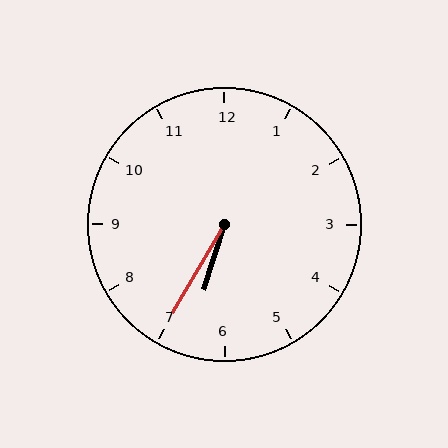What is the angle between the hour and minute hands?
Approximately 12 degrees.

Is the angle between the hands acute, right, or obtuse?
It is acute.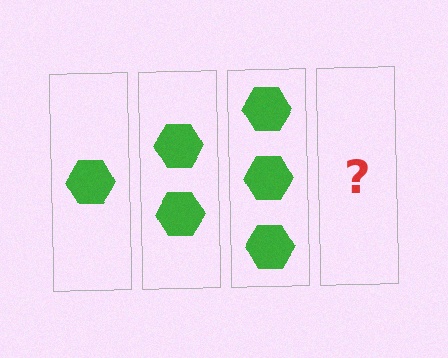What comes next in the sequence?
The next element should be 4 hexagons.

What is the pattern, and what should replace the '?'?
The pattern is that each step adds one more hexagon. The '?' should be 4 hexagons.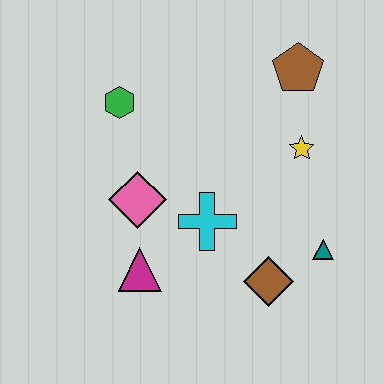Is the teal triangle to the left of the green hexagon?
No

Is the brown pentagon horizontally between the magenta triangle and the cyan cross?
No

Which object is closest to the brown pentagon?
The yellow star is closest to the brown pentagon.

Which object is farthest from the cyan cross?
The brown pentagon is farthest from the cyan cross.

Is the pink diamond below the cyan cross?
No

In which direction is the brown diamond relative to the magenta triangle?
The brown diamond is to the right of the magenta triangle.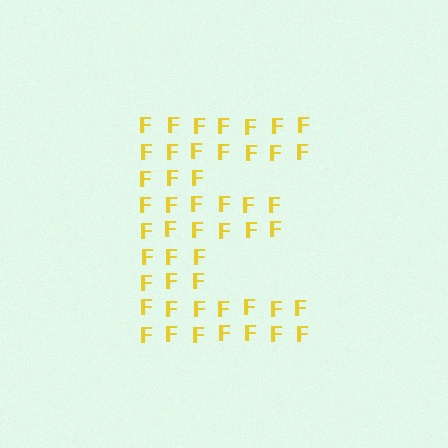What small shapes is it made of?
It is made of small letter F's.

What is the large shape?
The large shape is the letter E.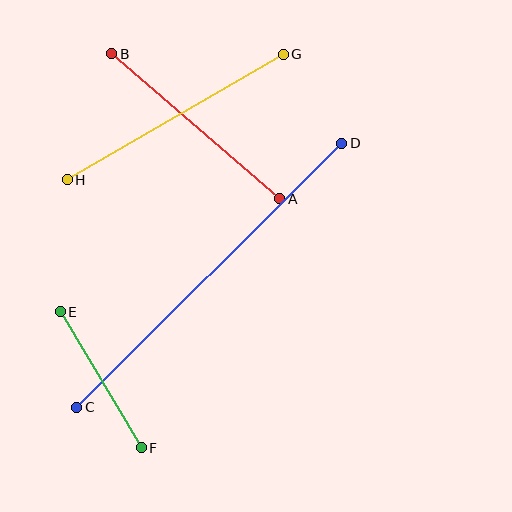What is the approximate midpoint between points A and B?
The midpoint is at approximately (196, 126) pixels.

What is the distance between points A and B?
The distance is approximately 222 pixels.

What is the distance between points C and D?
The distance is approximately 374 pixels.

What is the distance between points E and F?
The distance is approximately 158 pixels.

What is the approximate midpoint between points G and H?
The midpoint is at approximately (175, 117) pixels.